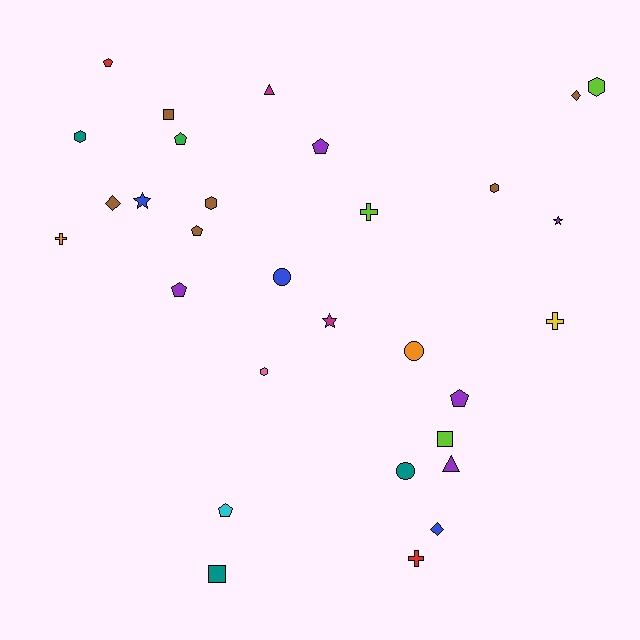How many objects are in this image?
There are 30 objects.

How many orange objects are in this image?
There are 2 orange objects.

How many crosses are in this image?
There are 4 crosses.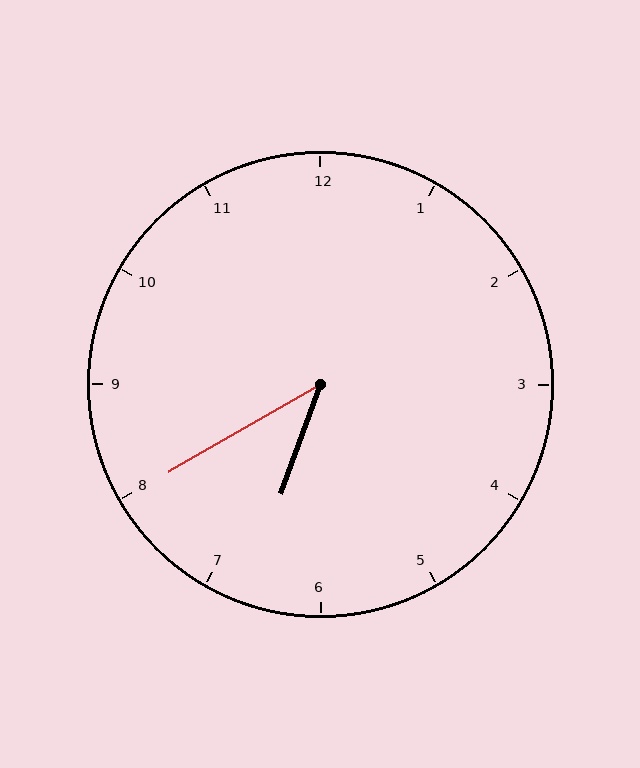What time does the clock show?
6:40.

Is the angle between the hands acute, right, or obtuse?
It is acute.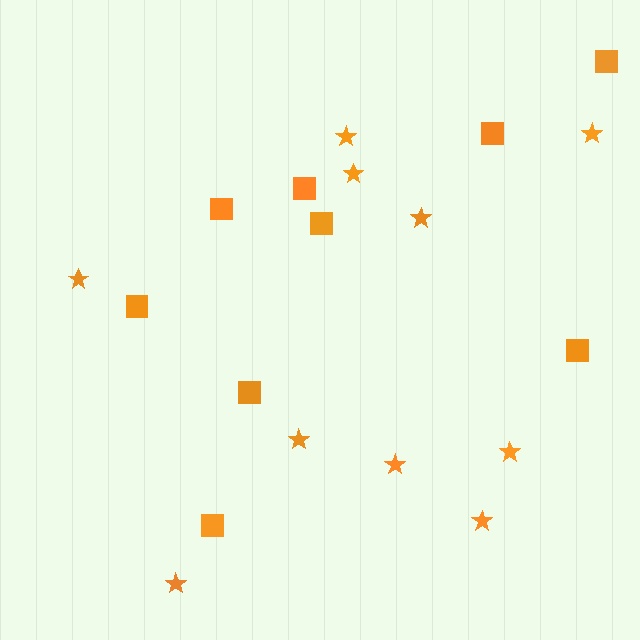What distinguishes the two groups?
There are 2 groups: one group of stars (10) and one group of squares (9).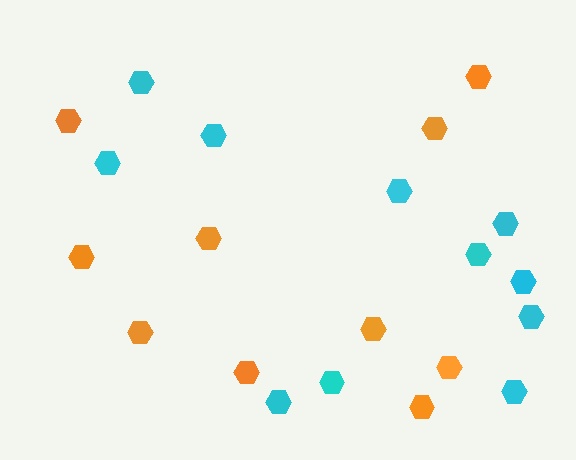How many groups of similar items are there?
There are 2 groups: one group of orange hexagons (10) and one group of cyan hexagons (11).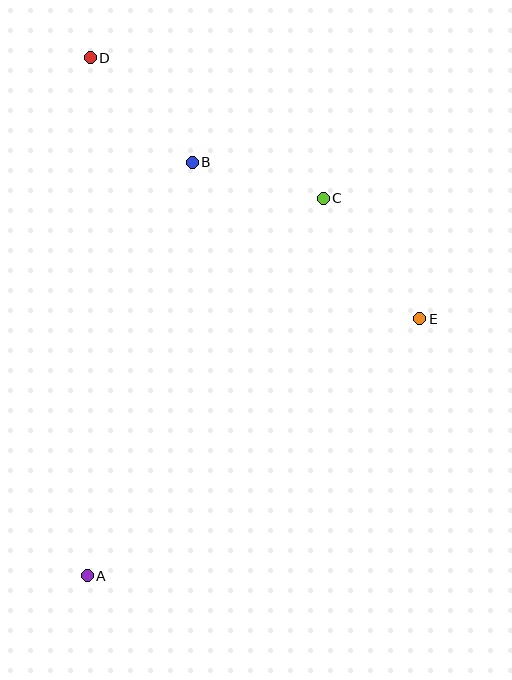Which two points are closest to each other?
Points B and C are closest to each other.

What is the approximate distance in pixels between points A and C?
The distance between A and C is approximately 445 pixels.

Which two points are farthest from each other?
Points A and D are farthest from each other.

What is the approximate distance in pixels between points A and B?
The distance between A and B is approximately 427 pixels.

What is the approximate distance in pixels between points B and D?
The distance between B and D is approximately 146 pixels.